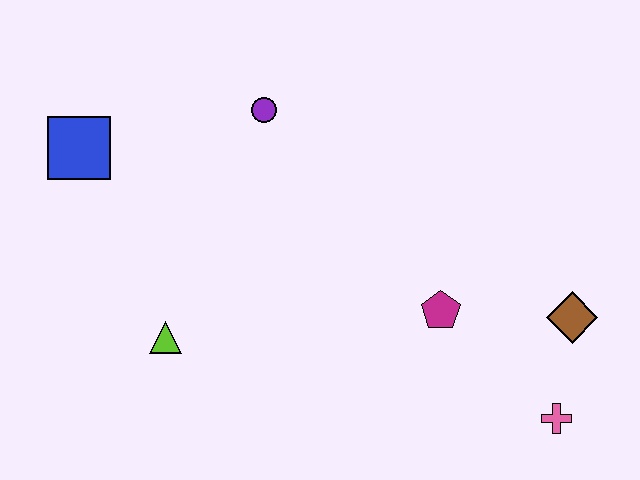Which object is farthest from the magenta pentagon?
The blue square is farthest from the magenta pentagon.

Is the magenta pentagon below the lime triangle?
No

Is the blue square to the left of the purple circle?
Yes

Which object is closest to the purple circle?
The blue square is closest to the purple circle.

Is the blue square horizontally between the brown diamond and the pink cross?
No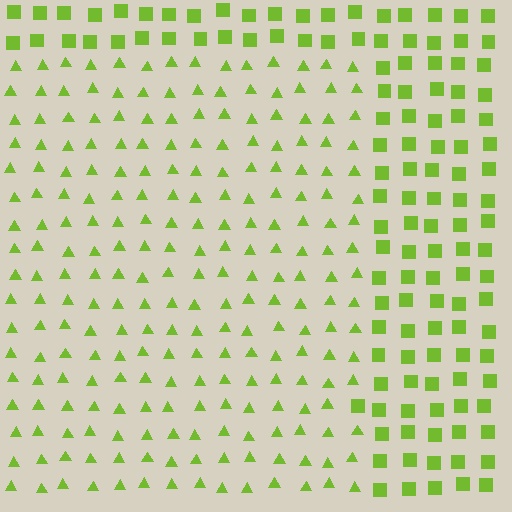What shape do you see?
I see a rectangle.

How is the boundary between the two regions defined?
The boundary is defined by a change in element shape: triangles inside vs. squares outside. All elements share the same color and spacing.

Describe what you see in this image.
The image is filled with small lime elements arranged in a uniform grid. A rectangle-shaped region contains triangles, while the surrounding area contains squares. The boundary is defined purely by the change in element shape.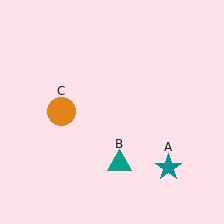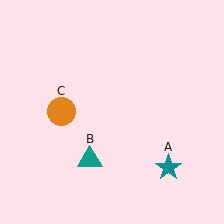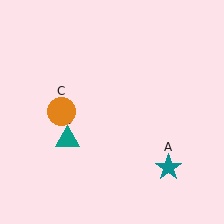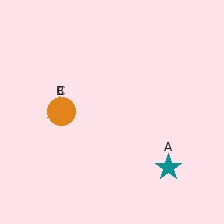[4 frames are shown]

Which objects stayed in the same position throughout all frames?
Teal star (object A) and orange circle (object C) remained stationary.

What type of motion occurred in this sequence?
The teal triangle (object B) rotated clockwise around the center of the scene.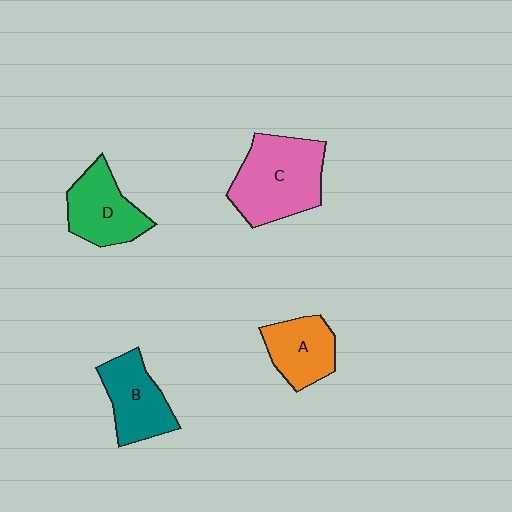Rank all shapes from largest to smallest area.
From largest to smallest: C (pink), D (green), B (teal), A (orange).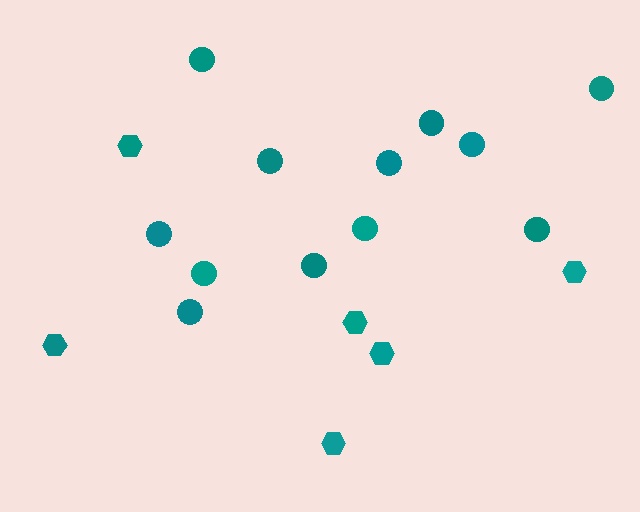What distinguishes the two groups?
There are 2 groups: one group of hexagons (6) and one group of circles (12).